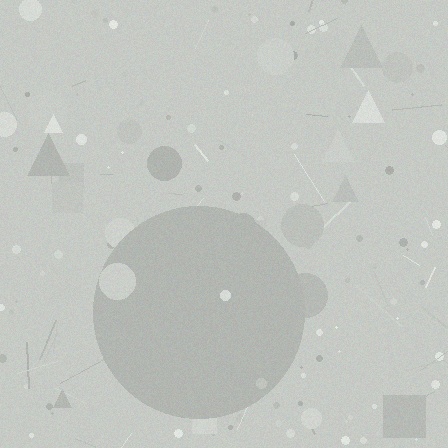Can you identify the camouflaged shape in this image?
The camouflaged shape is a circle.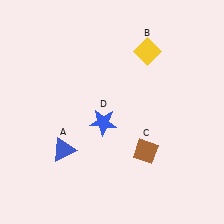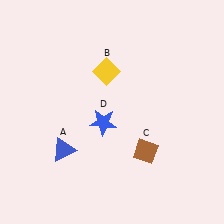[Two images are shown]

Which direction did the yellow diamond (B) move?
The yellow diamond (B) moved left.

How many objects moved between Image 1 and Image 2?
1 object moved between the two images.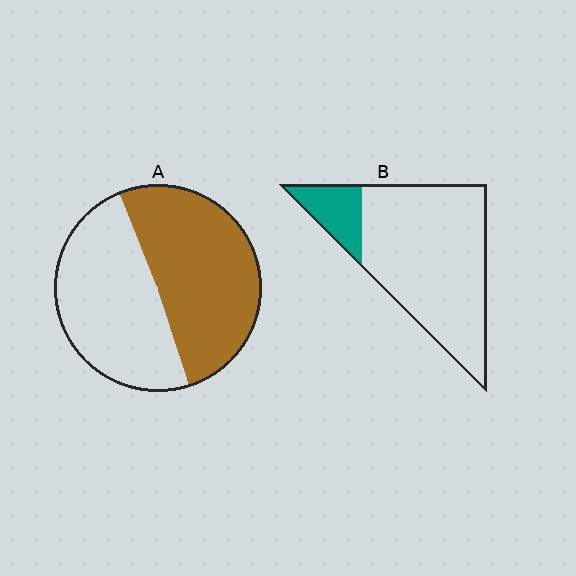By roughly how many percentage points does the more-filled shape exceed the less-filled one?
By roughly 35 percentage points (A over B).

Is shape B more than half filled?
No.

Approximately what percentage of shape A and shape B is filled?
A is approximately 50% and B is approximately 15%.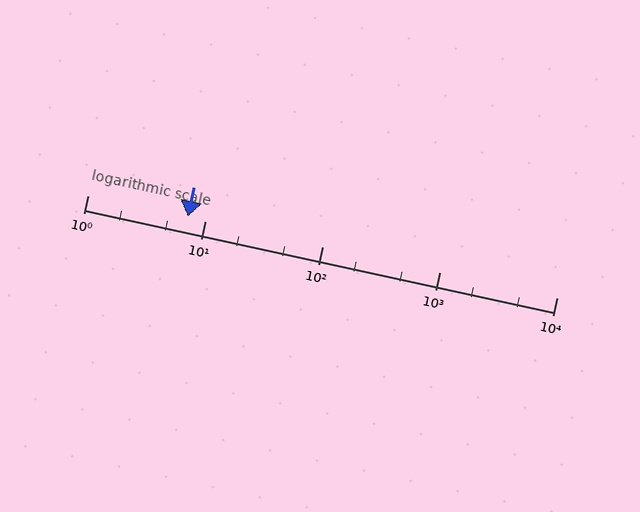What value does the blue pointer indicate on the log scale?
The pointer indicates approximately 7.1.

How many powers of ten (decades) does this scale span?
The scale spans 4 decades, from 1 to 10000.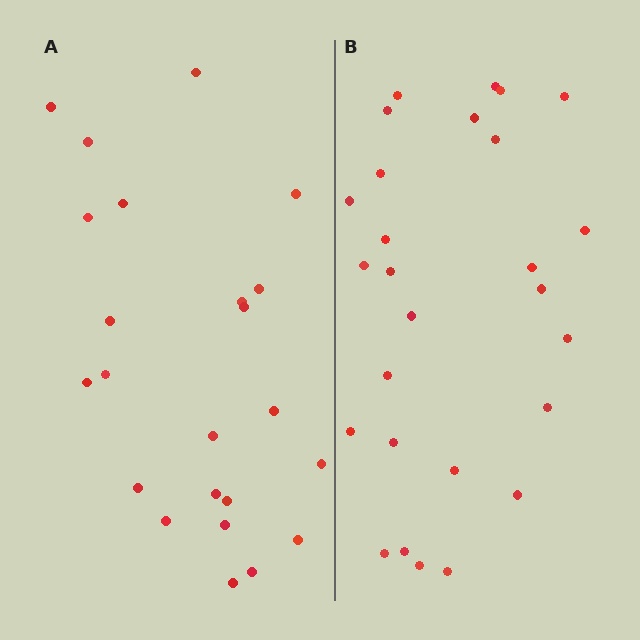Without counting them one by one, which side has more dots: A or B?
Region B (the right region) has more dots.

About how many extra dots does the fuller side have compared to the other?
Region B has about 4 more dots than region A.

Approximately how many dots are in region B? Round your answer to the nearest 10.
About 30 dots. (The exact count is 27, which rounds to 30.)